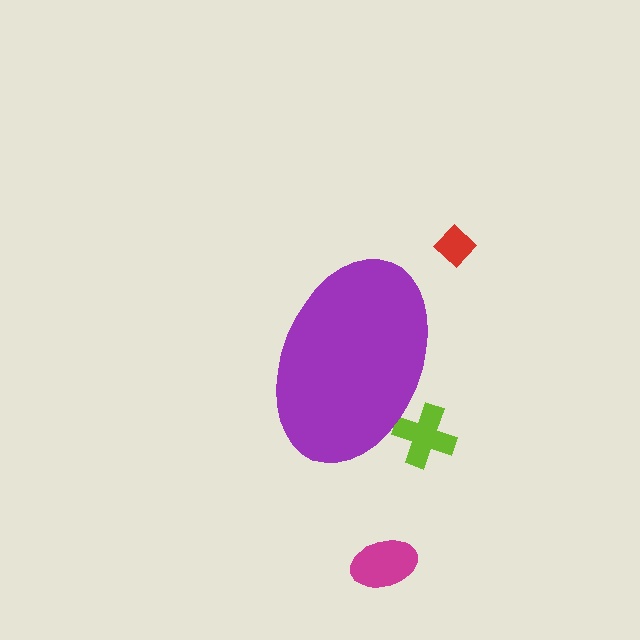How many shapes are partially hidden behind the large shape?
1 shape is partially hidden.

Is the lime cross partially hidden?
Yes, the lime cross is partially hidden behind the purple ellipse.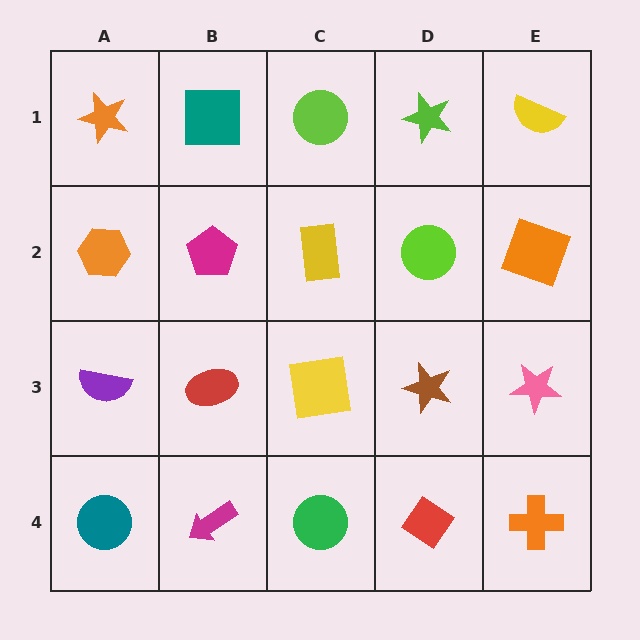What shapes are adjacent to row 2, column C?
A lime circle (row 1, column C), a yellow square (row 3, column C), a magenta pentagon (row 2, column B), a lime circle (row 2, column D).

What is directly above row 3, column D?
A lime circle.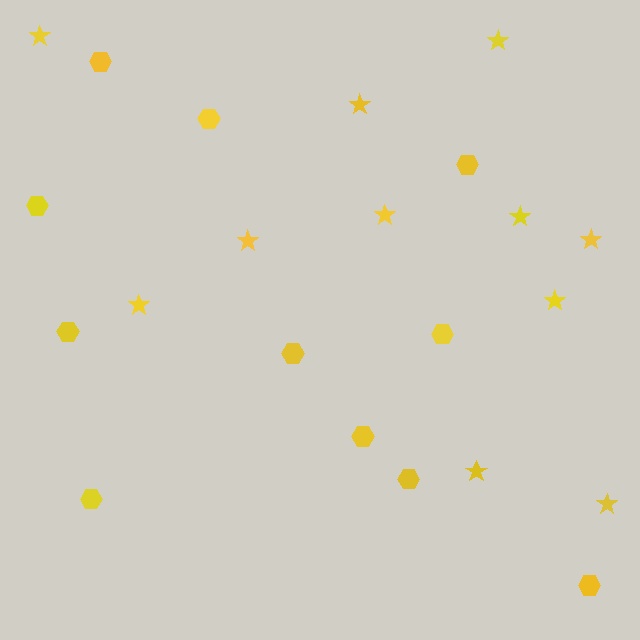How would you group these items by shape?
There are 2 groups: one group of hexagons (11) and one group of stars (11).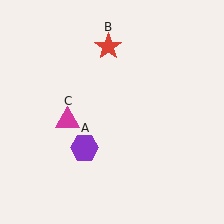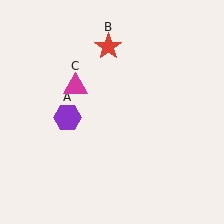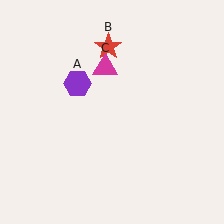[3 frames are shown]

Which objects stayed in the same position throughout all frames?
Red star (object B) remained stationary.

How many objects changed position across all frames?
2 objects changed position: purple hexagon (object A), magenta triangle (object C).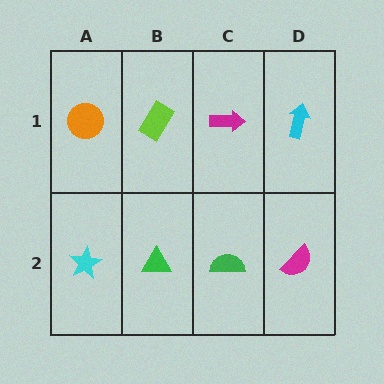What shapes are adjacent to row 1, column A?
A cyan star (row 2, column A), a lime rectangle (row 1, column B).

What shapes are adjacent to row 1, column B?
A green triangle (row 2, column B), an orange circle (row 1, column A), a magenta arrow (row 1, column C).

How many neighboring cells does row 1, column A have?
2.